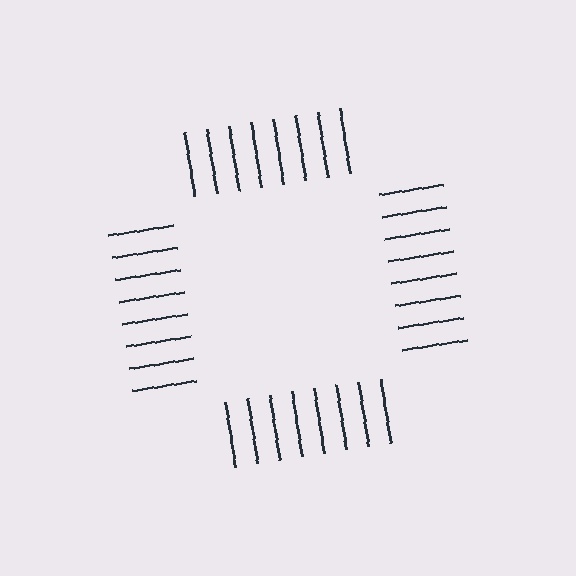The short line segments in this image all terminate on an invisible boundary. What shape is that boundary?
An illusory square — the line segments terminate on its edges but no continuous stroke is drawn.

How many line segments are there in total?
32 — 8 along each of the 4 edges.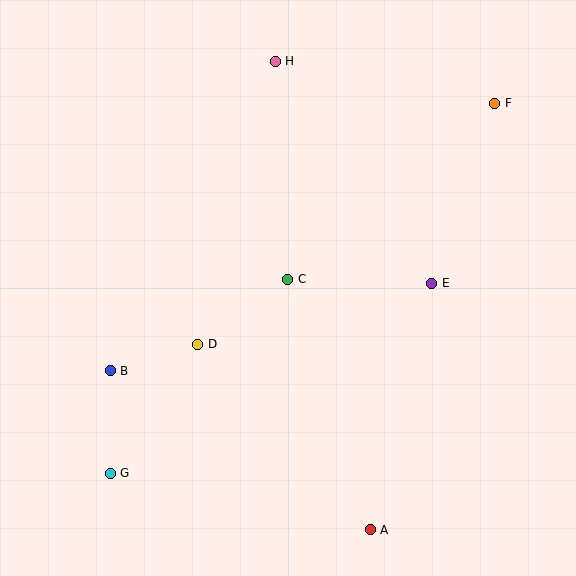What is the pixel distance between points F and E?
The distance between F and E is 191 pixels.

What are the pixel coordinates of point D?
Point D is at (198, 344).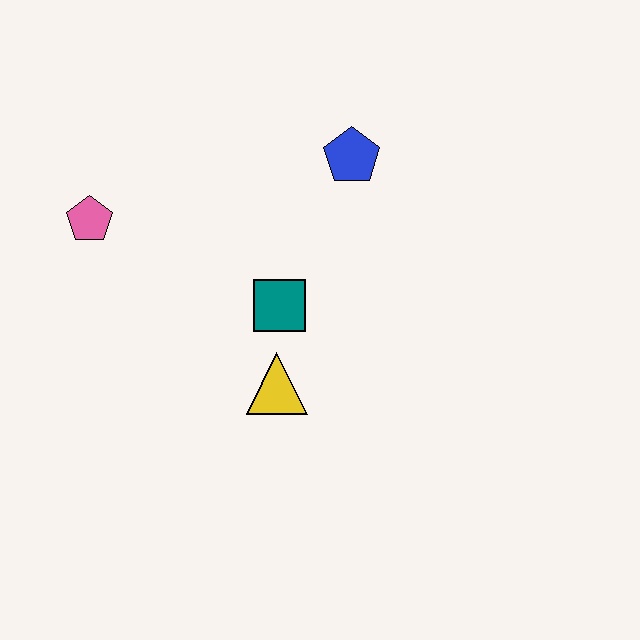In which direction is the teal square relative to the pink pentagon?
The teal square is to the right of the pink pentagon.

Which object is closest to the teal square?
The yellow triangle is closest to the teal square.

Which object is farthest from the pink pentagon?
The blue pentagon is farthest from the pink pentagon.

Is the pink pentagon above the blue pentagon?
No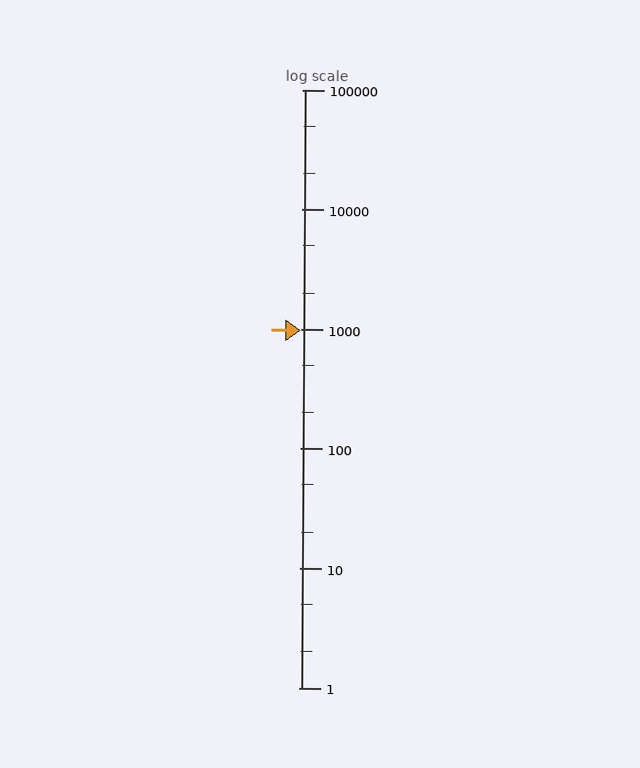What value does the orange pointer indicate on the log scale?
The pointer indicates approximately 980.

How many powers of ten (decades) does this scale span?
The scale spans 5 decades, from 1 to 100000.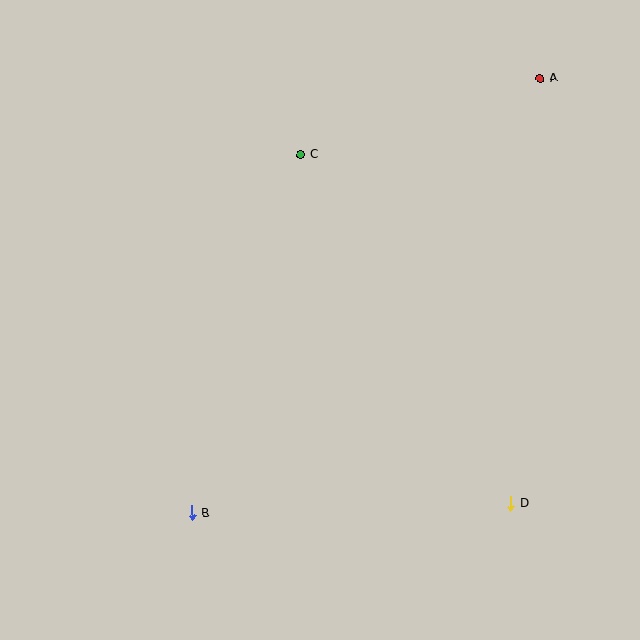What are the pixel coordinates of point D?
Point D is at (511, 503).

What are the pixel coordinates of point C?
Point C is at (301, 155).